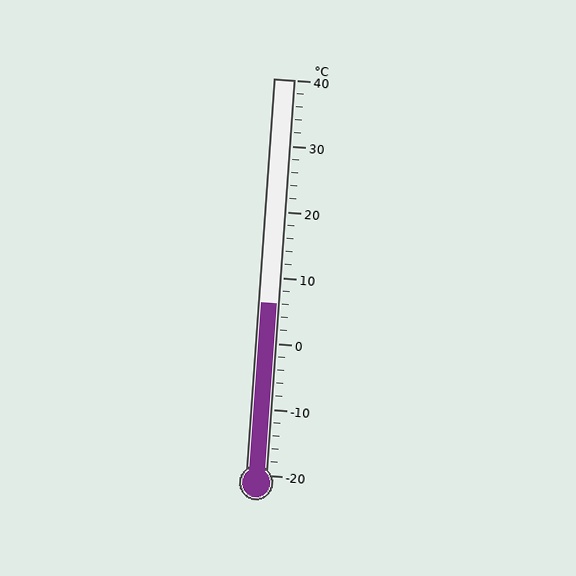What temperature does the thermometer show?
The thermometer shows approximately 6°C.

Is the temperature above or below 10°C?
The temperature is below 10°C.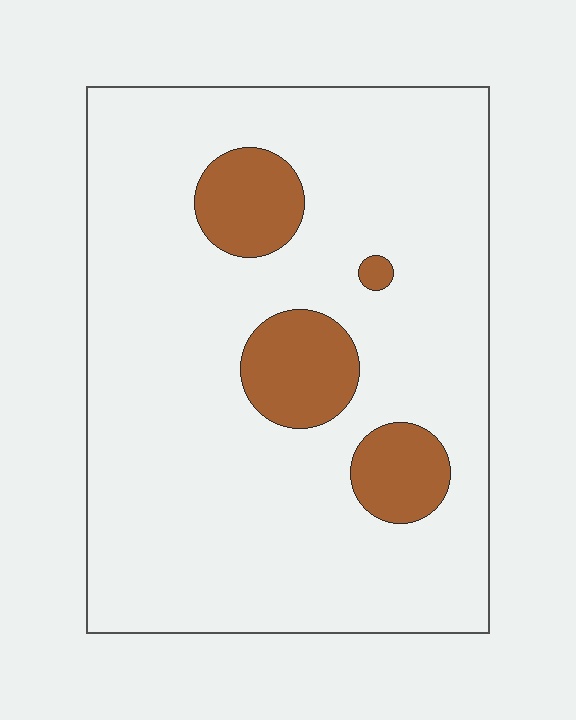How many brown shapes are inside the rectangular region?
4.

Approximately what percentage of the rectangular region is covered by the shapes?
Approximately 15%.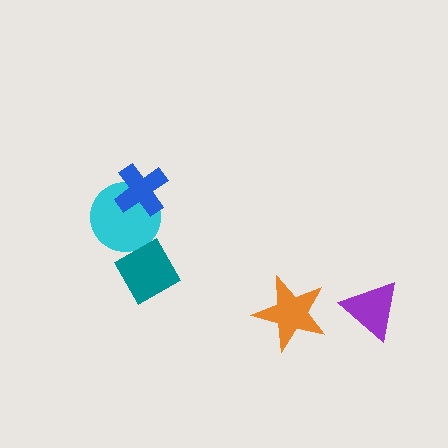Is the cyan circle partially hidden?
Yes, it is partially covered by another shape.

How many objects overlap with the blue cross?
1 object overlaps with the blue cross.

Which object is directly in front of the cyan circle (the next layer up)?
The teal diamond is directly in front of the cyan circle.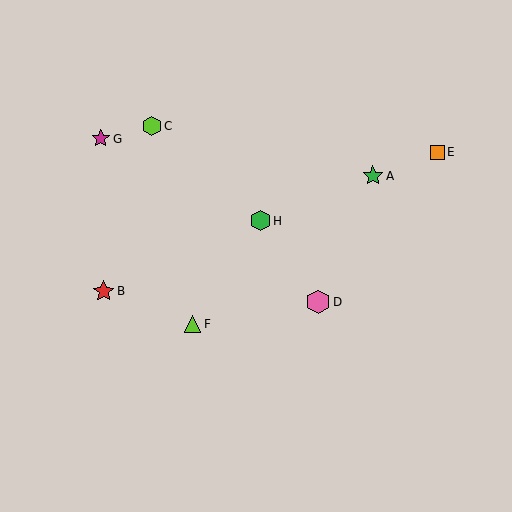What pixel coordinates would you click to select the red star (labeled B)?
Click at (104, 291) to select the red star B.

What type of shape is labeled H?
Shape H is a green hexagon.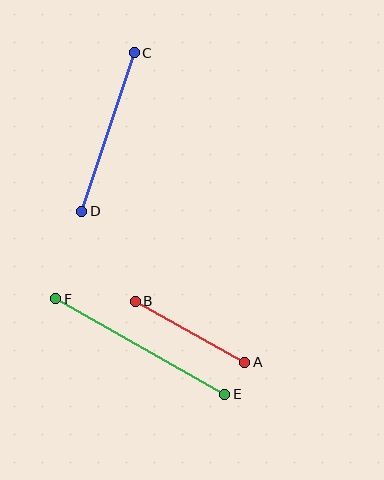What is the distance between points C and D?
The distance is approximately 167 pixels.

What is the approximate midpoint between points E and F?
The midpoint is at approximately (140, 346) pixels.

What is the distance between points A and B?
The distance is approximately 126 pixels.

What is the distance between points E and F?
The distance is approximately 194 pixels.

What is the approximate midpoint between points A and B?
The midpoint is at approximately (190, 332) pixels.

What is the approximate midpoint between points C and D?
The midpoint is at approximately (108, 132) pixels.